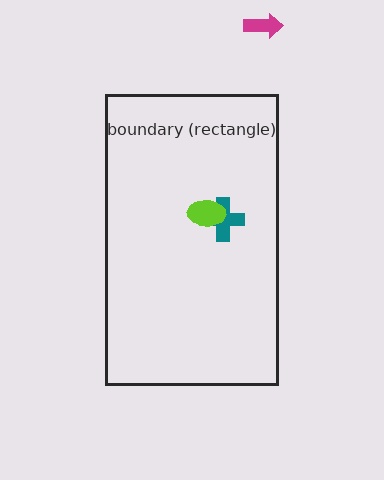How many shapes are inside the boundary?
2 inside, 1 outside.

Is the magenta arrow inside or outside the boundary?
Outside.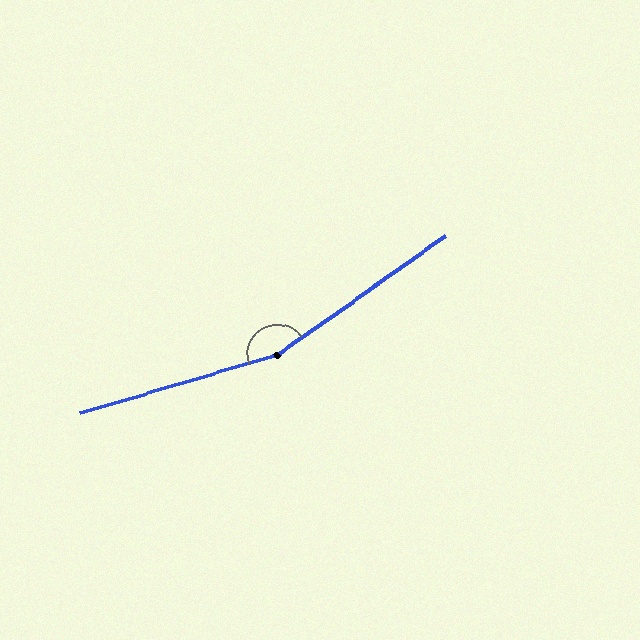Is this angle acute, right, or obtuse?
It is obtuse.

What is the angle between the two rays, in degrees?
Approximately 161 degrees.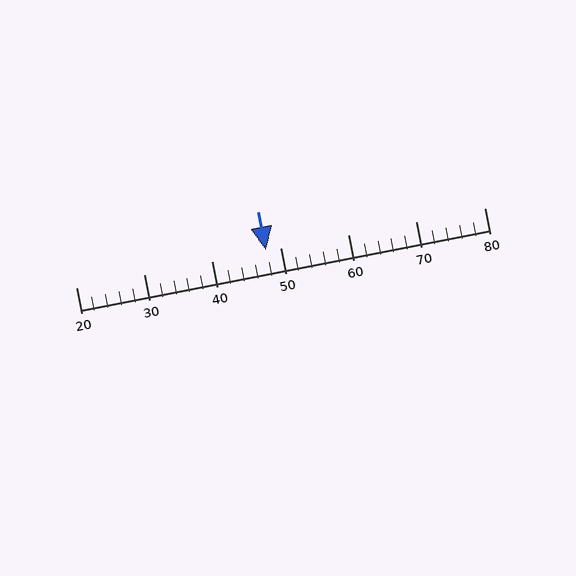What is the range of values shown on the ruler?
The ruler shows values from 20 to 80.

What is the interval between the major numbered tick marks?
The major tick marks are spaced 10 units apart.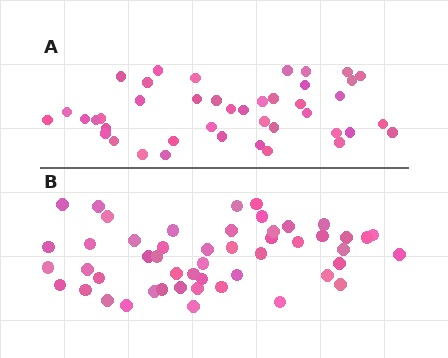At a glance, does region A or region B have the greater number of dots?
Region B (the bottom region) has more dots.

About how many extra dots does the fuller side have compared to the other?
Region B has roughly 8 or so more dots than region A.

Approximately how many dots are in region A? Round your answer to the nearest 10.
About 40 dots. (The exact count is 42, which rounds to 40.)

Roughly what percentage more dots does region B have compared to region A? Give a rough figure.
About 20% more.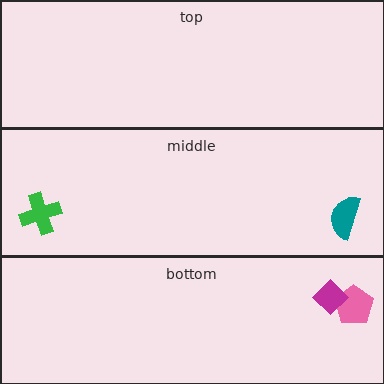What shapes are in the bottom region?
The pink pentagon, the magenta diamond.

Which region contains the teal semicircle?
The middle region.